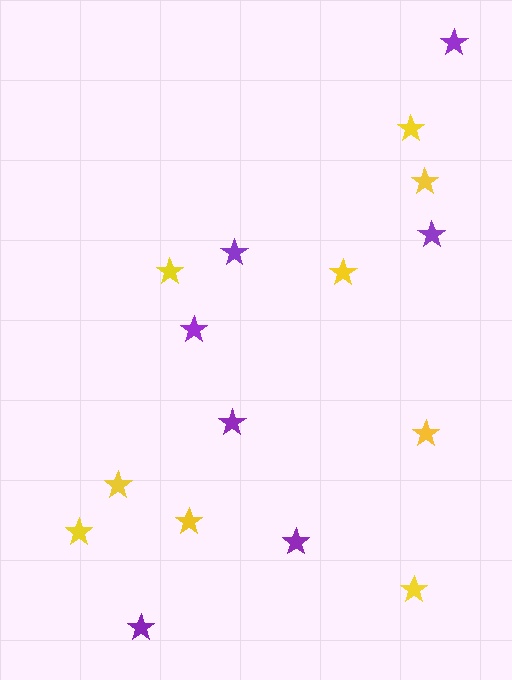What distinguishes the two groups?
There are 2 groups: one group of purple stars (7) and one group of yellow stars (9).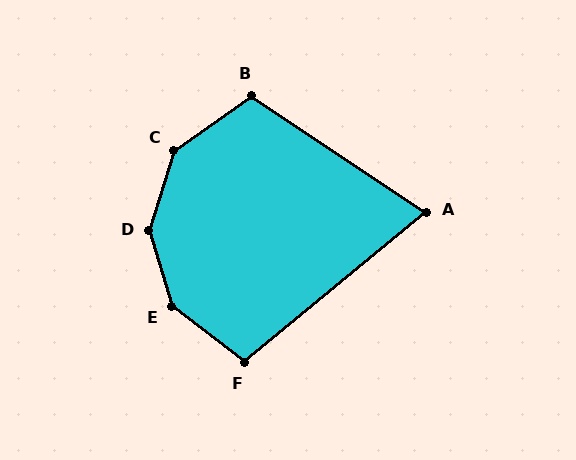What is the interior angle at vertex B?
Approximately 111 degrees (obtuse).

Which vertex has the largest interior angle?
D, at approximately 146 degrees.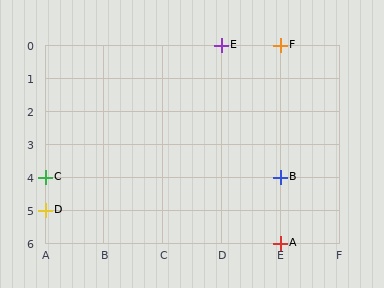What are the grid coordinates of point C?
Point C is at grid coordinates (A, 4).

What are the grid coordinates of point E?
Point E is at grid coordinates (D, 0).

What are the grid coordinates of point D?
Point D is at grid coordinates (A, 5).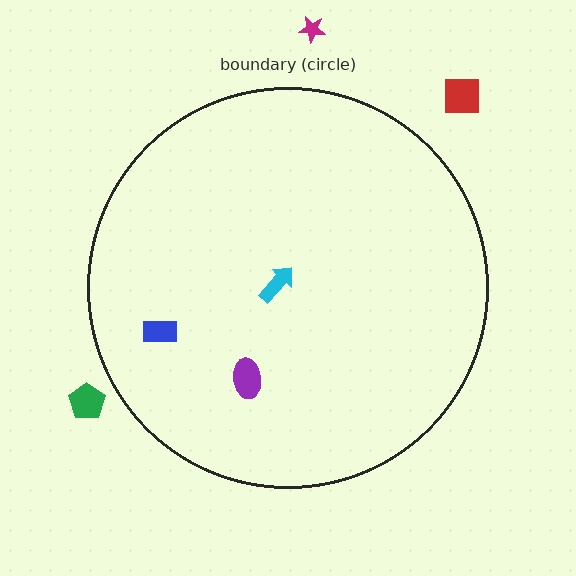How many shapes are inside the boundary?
3 inside, 3 outside.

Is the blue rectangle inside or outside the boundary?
Inside.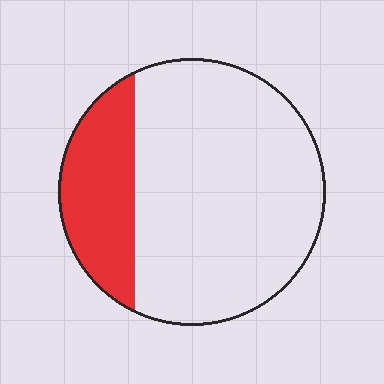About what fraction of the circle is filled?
About one quarter (1/4).